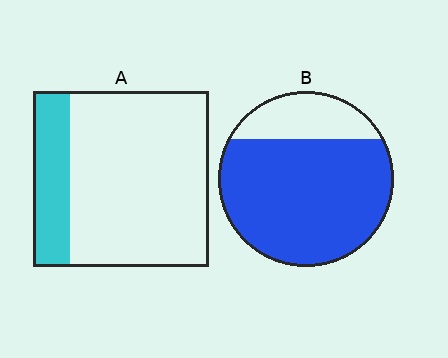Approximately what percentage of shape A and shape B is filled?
A is approximately 20% and B is approximately 80%.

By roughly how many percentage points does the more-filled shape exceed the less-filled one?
By roughly 55 percentage points (B over A).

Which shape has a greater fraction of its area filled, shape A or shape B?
Shape B.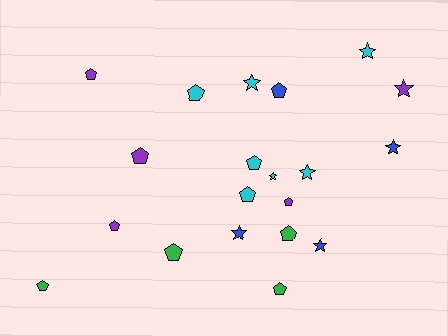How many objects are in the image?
There are 20 objects.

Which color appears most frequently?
Cyan, with 7 objects.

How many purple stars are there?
There is 1 purple star.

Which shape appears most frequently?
Pentagon, with 12 objects.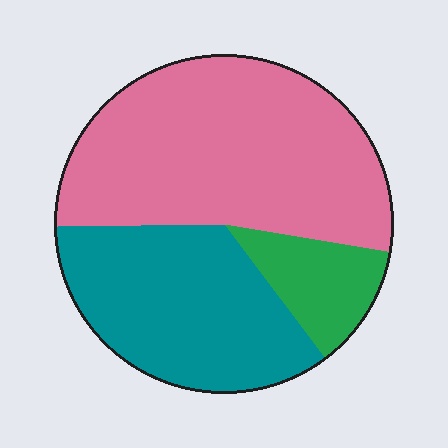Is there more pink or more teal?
Pink.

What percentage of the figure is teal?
Teal takes up between a quarter and a half of the figure.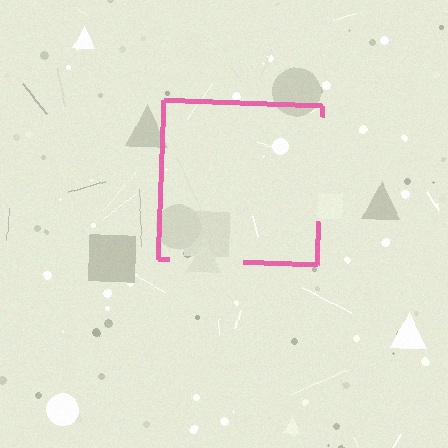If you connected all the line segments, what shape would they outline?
They would outline a square.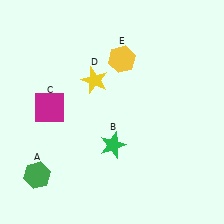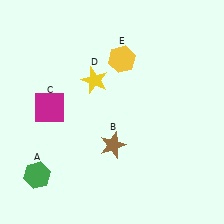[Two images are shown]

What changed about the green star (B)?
In Image 1, B is green. In Image 2, it changed to brown.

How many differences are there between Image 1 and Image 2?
There is 1 difference between the two images.